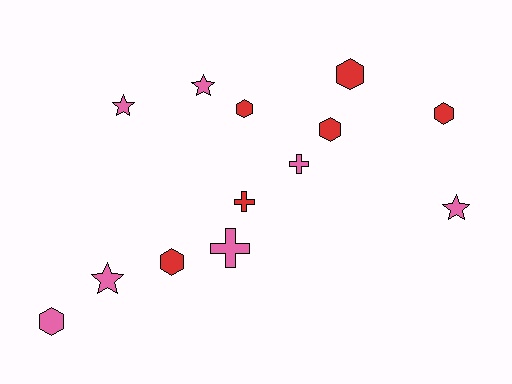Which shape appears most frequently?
Hexagon, with 6 objects.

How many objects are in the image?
There are 13 objects.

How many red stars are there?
There are no red stars.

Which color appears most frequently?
Pink, with 7 objects.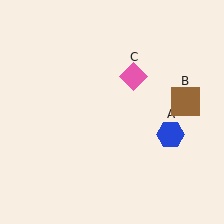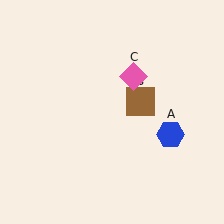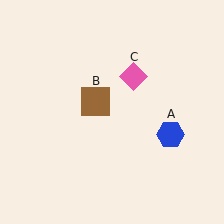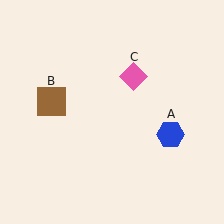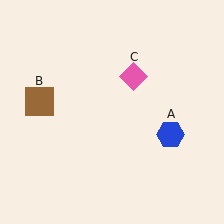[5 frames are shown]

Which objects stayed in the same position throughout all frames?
Blue hexagon (object A) and pink diamond (object C) remained stationary.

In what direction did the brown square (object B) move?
The brown square (object B) moved left.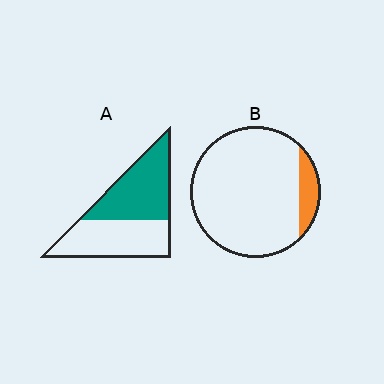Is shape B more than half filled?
No.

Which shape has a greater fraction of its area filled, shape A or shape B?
Shape A.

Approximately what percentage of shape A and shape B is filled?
A is approximately 50% and B is approximately 10%.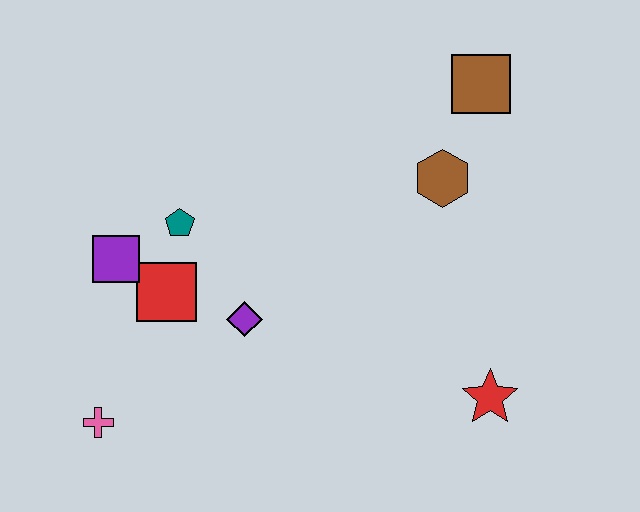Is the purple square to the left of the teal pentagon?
Yes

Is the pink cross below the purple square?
Yes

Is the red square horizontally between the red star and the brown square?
No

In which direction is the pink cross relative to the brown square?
The pink cross is to the left of the brown square.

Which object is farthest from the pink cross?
The brown square is farthest from the pink cross.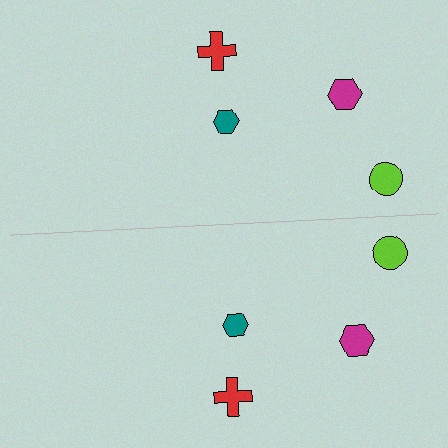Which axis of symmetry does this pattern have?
The pattern has a horizontal axis of symmetry running through the center of the image.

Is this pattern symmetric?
Yes, this pattern has bilateral (reflection) symmetry.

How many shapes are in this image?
There are 8 shapes in this image.